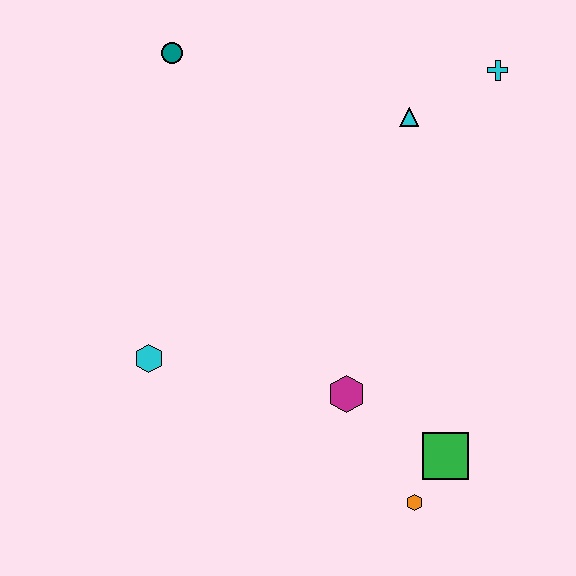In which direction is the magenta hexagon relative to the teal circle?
The magenta hexagon is below the teal circle.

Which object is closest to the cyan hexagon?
The magenta hexagon is closest to the cyan hexagon.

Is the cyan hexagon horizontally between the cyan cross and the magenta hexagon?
No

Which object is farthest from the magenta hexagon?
The teal circle is farthest from the magenta hexagon.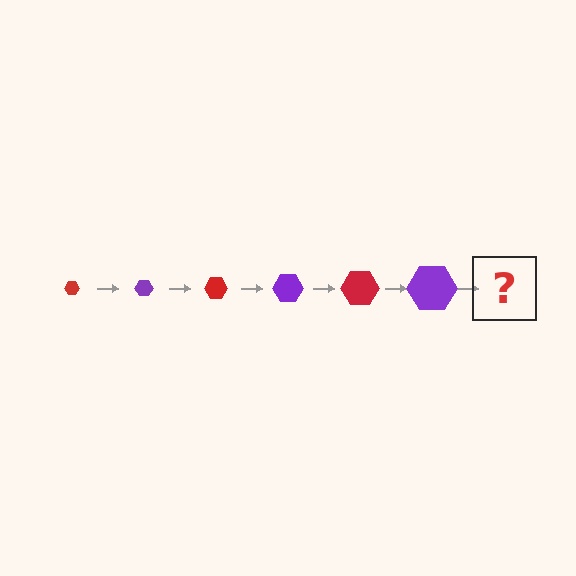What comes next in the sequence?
The next element should be a red hexagon, larger than the previous one.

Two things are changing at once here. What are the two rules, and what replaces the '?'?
The two rules are that the hexagon grows larger each step and the color cycles through red and purple. The '?' should be a red hexagon, larger than the previous one.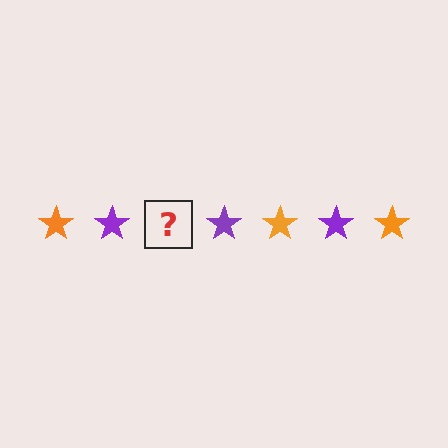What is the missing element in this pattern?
The missing element is an orange star.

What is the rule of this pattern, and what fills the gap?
The rule is that the pattern cycles through orange, purple stars. The gap should be filled with an orange star.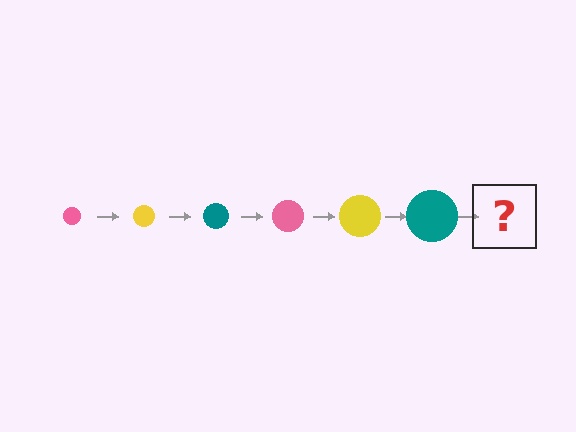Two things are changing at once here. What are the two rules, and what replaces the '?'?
The two rules are that the circle grows larger each step and the color cycles through pink, yellow, and teal. The '?' should be a pink circle, larger than the previous one.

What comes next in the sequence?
The next element should be a pink circle, larger than the previous one.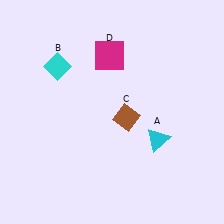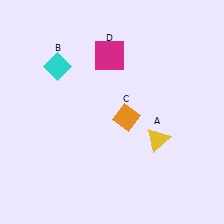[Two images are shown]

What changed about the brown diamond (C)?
In Image 1, C is brown. In Image 2, it changed to orange.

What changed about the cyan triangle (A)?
In Image 1, A is cyan. In Image 2, it changed to yellow.